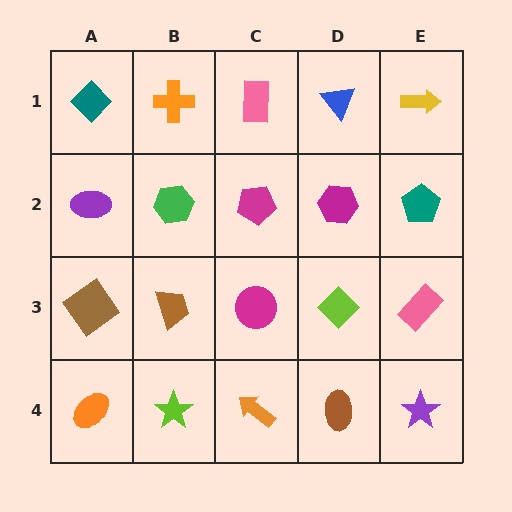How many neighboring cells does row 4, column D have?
3.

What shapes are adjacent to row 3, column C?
A magenta pentagon (row 2, column C), an orange arrow (row 4, column C), a brown trapezoid (row 3, column B), a lime diamond (row 3, column D).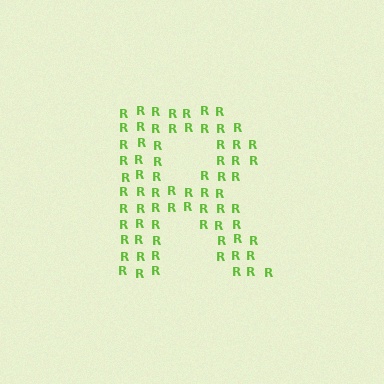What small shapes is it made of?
It is made of small letter R's.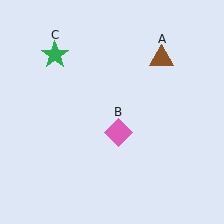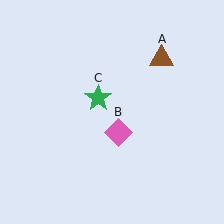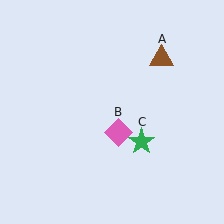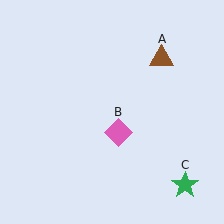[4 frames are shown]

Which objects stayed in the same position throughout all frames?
Brown triangle (object A) and pink diamond (object B) remained stationary.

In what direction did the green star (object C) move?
The green star (object C) moved down and to the right.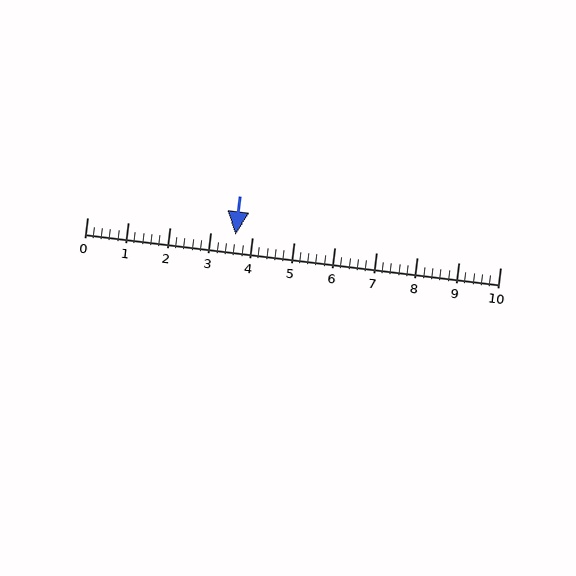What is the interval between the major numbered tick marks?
The major tick marks are spaced 1 units apart.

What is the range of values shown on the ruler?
The ruler shows values from 0 to 10.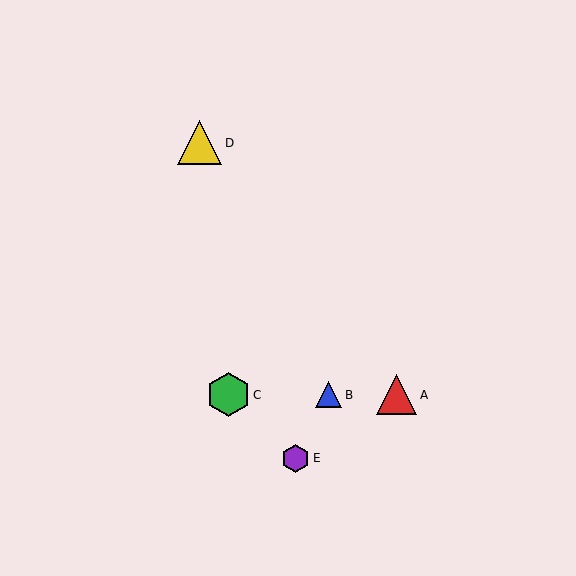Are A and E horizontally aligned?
No, A is at y≈395 and E is at y≈458.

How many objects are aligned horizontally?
3 objects (A, B, C) are aligned horizontally.